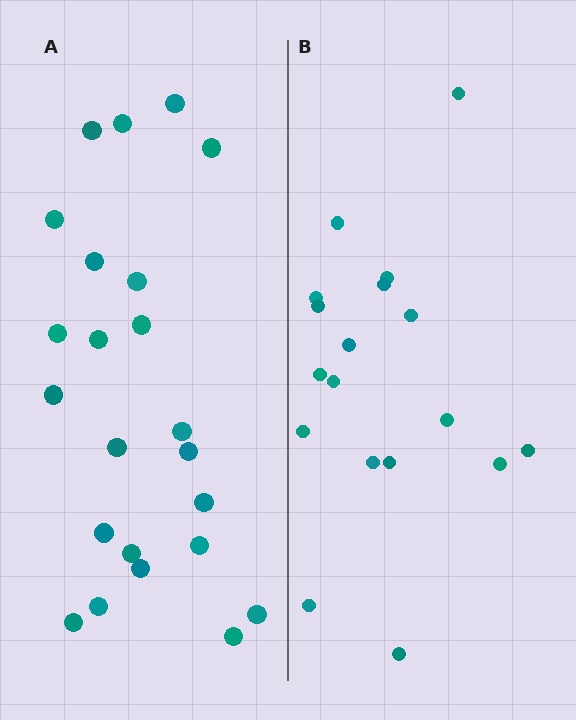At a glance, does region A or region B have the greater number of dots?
Region A (the left region) has more dots.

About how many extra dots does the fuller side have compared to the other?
Region A has about 5 more dots than region B.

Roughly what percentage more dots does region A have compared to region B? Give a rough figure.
About 30% more.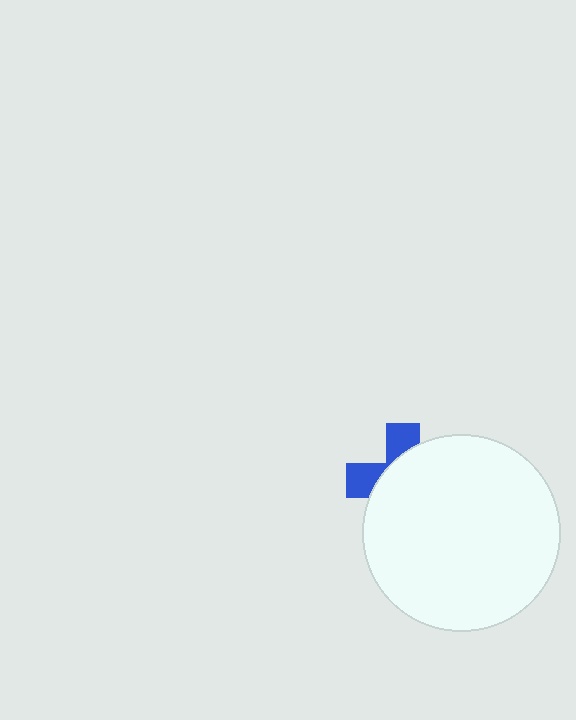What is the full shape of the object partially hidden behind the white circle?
The partially hidden object is a blue cross.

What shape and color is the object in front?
The object in front is a white circle.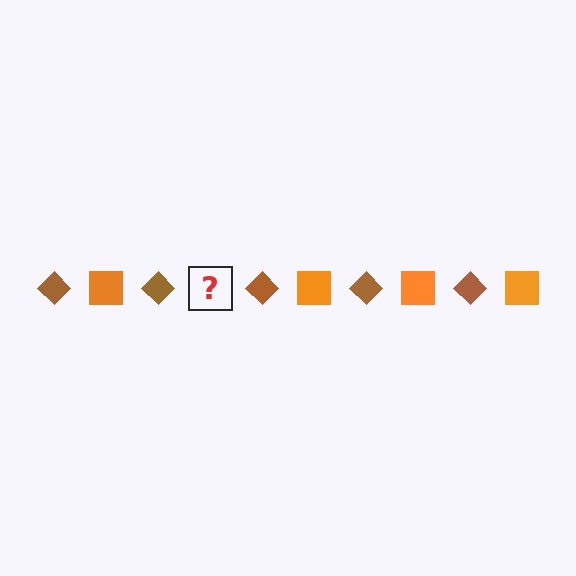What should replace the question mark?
The question mark should be replaced with an orange square.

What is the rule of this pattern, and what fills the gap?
The rule is that the pattern alternates between brown diamond and orange square. The gap should be filled with an orange square.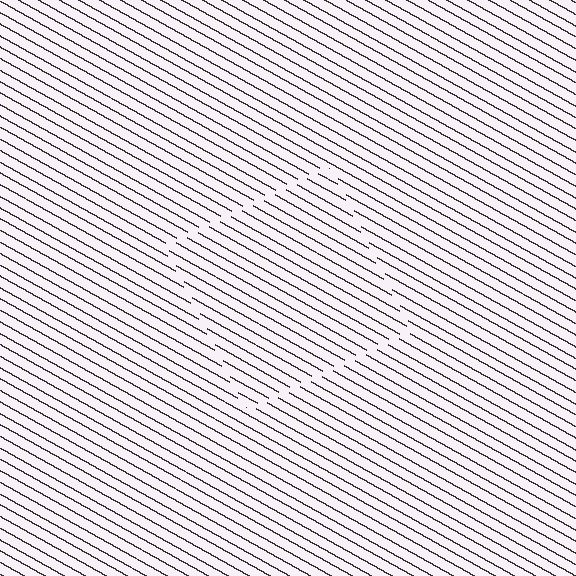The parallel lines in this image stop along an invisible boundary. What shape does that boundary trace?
An illusory square. The interior of the shape contains the same grating, shifted by half a period — the contour is defined by the phase discontinuity where line-ends from the inner and outer gratings abut.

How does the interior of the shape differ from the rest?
The interior of the shape contains the same grating, shifted by half a period — the contour is defined by the phase discontinuity where line-ends from the inner and outer gratings abut.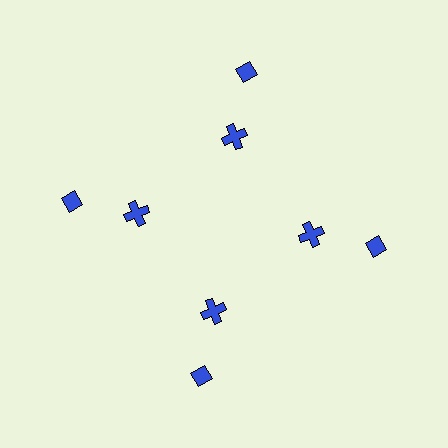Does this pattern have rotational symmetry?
Yes, this pattern has 4-fold rotational symmetry. It looks the same after rotating 90 degrees around the center.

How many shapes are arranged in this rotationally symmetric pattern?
There are 8 shapes, arranged in 4 groups of 2.